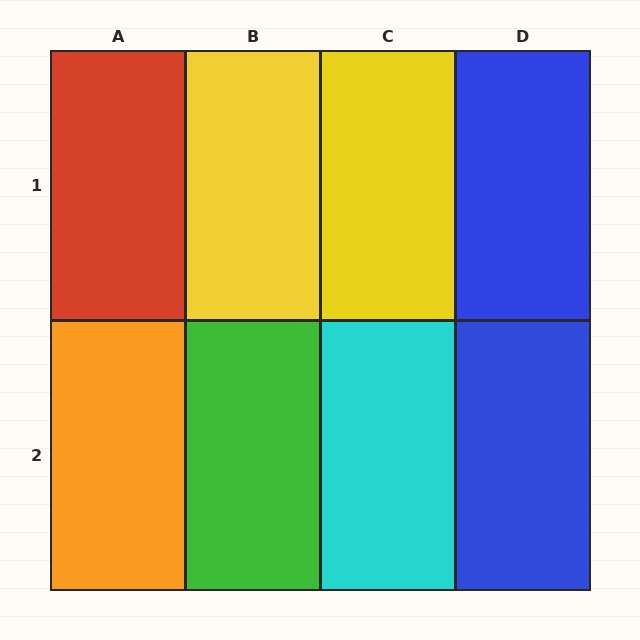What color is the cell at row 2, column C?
Cyan.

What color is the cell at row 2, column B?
Green.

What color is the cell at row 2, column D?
Blue.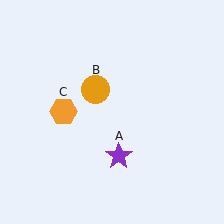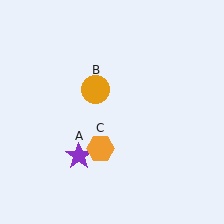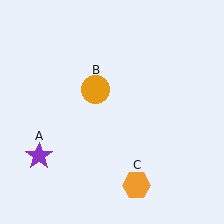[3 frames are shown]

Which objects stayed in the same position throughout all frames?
Orange circle (object B) remained stationary.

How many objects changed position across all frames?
2 objects changed position: purple star (object A), orange hexagon (object C).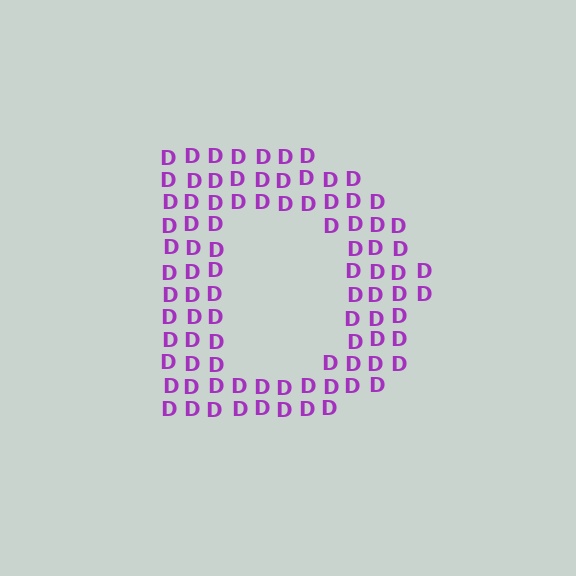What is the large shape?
The large shape is the letter D.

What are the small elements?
The small elements are letter D's.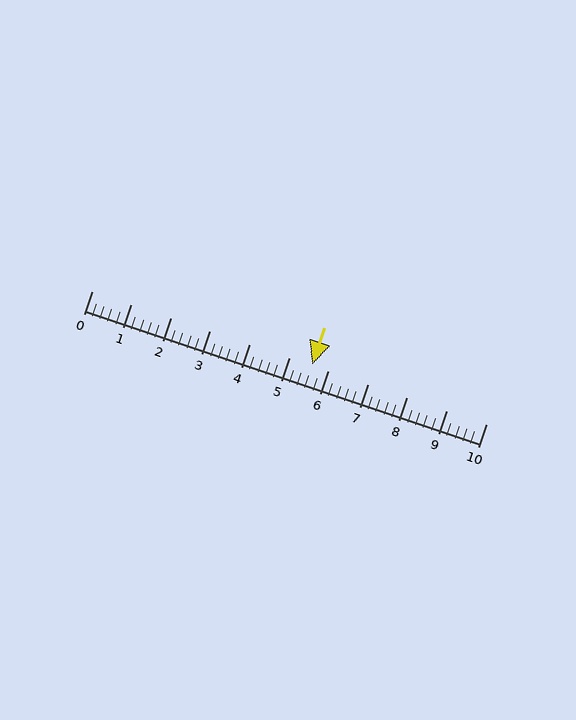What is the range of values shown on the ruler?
The ruler shows values from 0 to 10.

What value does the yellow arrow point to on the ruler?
The yellow arrow points to approximately 5.6.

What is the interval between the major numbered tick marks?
The major tick marks are spaced 1 units apart.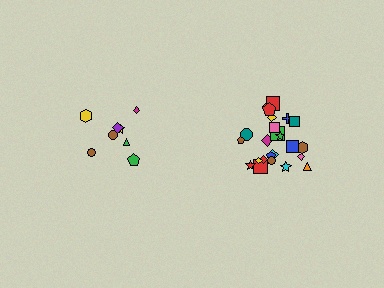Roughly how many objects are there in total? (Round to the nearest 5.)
Roughly 35 objects in total.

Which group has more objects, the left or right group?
The right group.